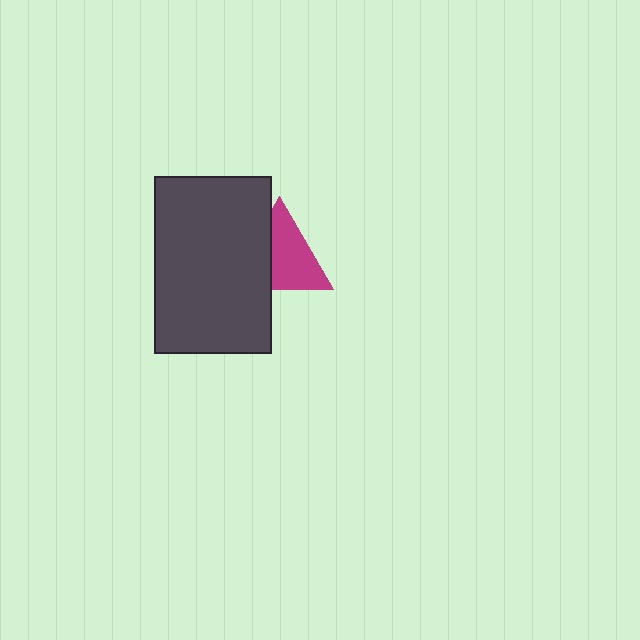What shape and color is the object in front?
The object in front is a dark gray rectangle.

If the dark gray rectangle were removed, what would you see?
You would see the complete magenta triangle.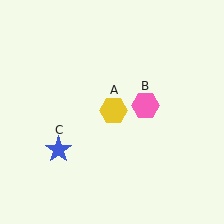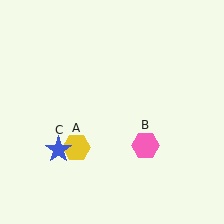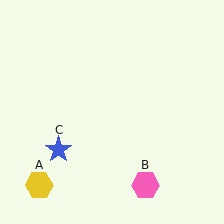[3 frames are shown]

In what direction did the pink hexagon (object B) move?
The pink hexagon (object B) moved down.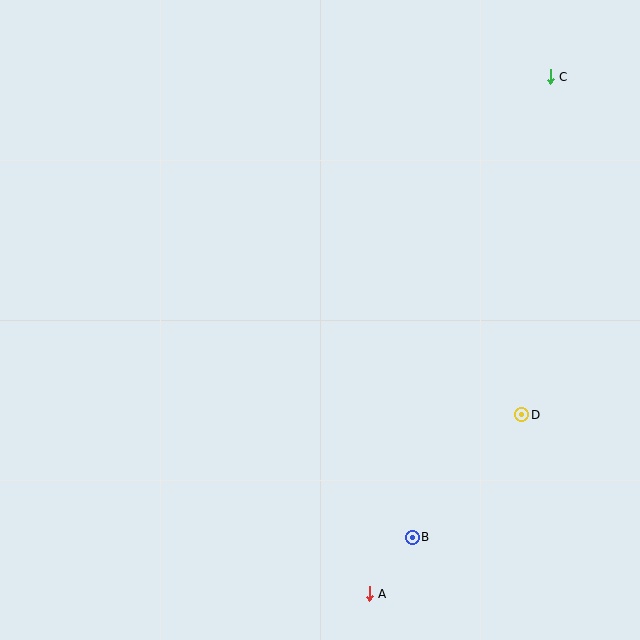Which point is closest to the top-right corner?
Point C is closest to the top-right corner.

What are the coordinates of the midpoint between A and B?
The midpoint between A and B is at (391, 565).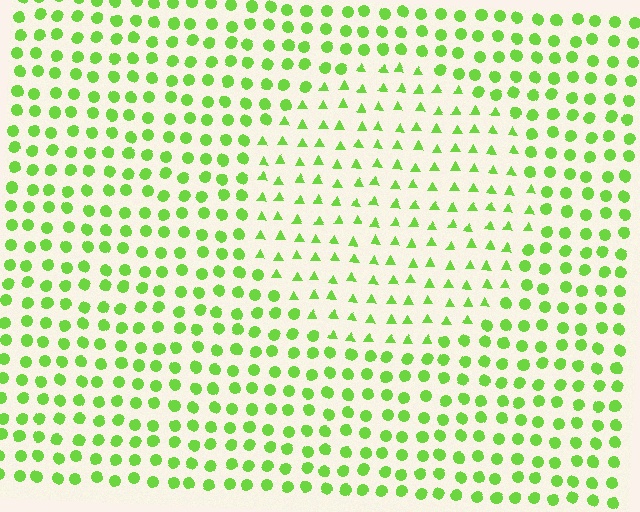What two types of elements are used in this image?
The image uses triangles inside the circle region and circles outside it.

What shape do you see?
I see a circle.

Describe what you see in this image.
The image is filled with small lime elements arranged in a uniform grid. A circle-shaped region contains triangles, while the surrounding area contains circles. The boundary is defined purely by the change in element shape.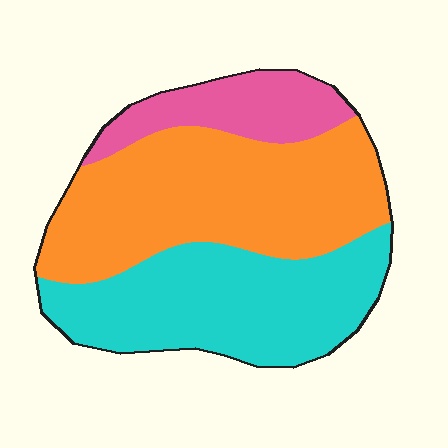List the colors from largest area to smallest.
From largest to smallest: orange, cyan, pink.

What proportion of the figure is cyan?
Cyan takes up about three eighths (3/8) of the figure.